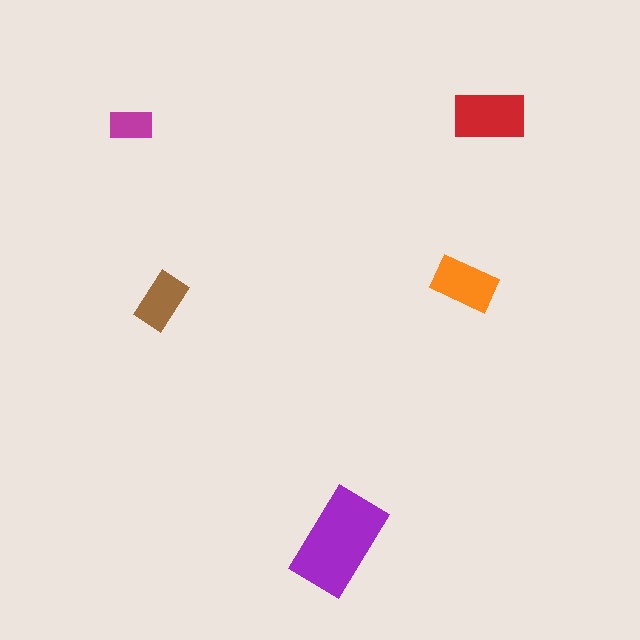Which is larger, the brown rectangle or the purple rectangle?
The purple one.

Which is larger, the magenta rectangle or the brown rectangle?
The brown one.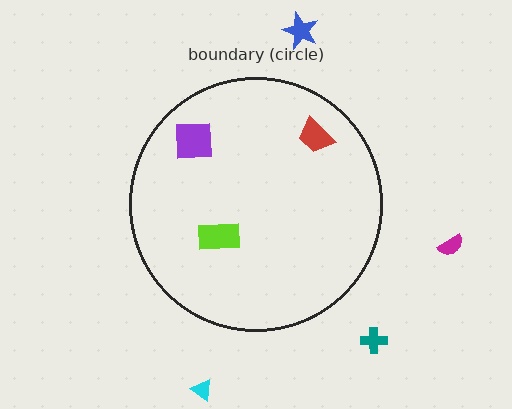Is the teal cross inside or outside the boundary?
Outside.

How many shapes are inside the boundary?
3 inside, 4 outside.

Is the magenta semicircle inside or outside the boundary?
Outside.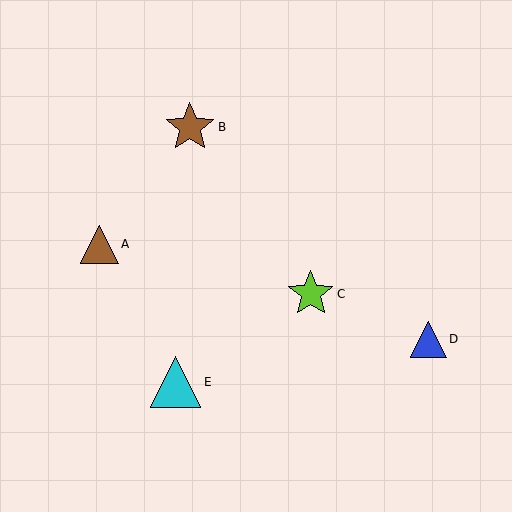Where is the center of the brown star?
The center of the brown star is at (190, 127).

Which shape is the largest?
The cyan triangle (labeled E) is the largest.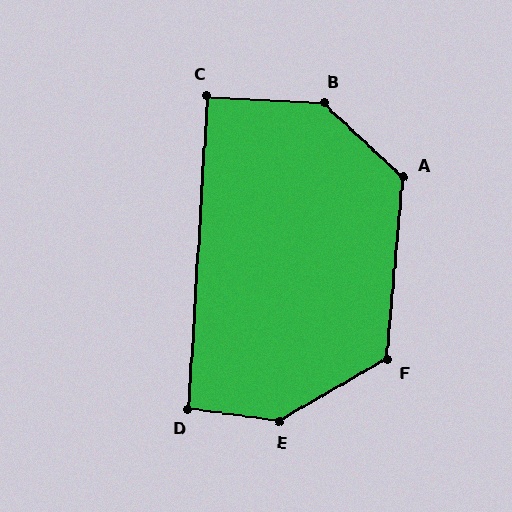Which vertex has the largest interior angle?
E, at approximately 142 degrees.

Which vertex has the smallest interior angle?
C, at approximately 90 degrees.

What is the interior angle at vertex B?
Approximately 140 degrees (obtuse).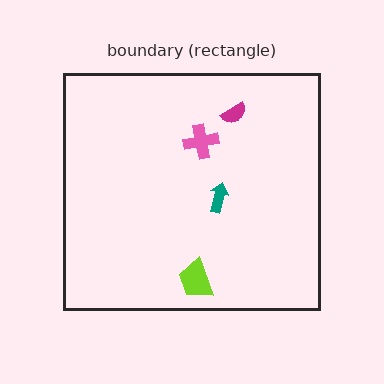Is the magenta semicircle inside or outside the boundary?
Inside.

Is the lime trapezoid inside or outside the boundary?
Inside.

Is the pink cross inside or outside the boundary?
Inside.